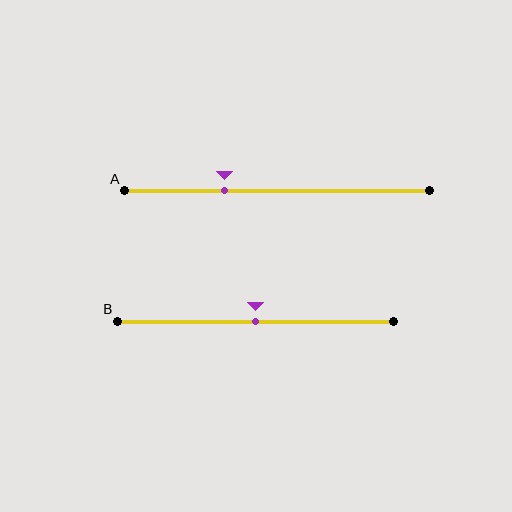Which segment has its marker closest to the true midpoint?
Segment B has its marker closest to the true midpoint.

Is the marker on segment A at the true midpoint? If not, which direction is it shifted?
No, the marker on segment A is shifted to the left by about 17% of the segment length.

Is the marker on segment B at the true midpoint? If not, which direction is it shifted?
Yes, the marker on segment B is at the true midpoint.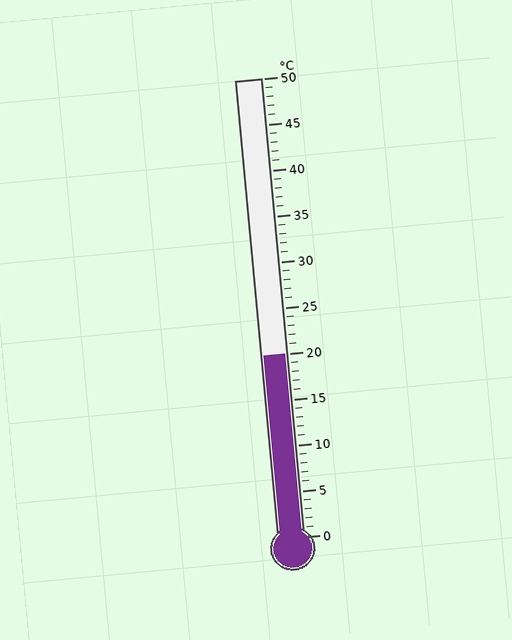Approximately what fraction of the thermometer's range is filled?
The thermometer is filled to approximately 40% of its range.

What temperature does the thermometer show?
The thermometer shows approximately 20°C.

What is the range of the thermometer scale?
The thermometer scale ranges from 0°C to 50°C.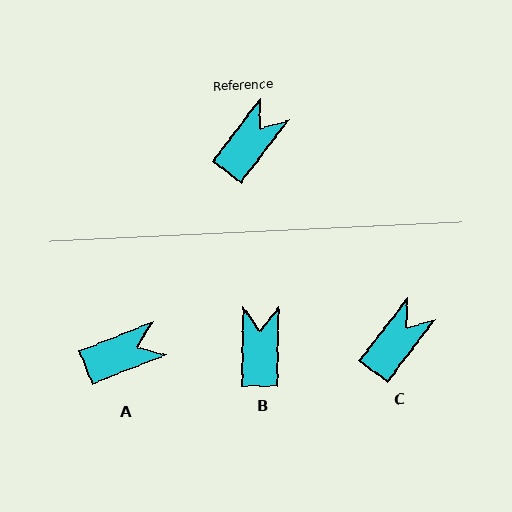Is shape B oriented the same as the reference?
No, it is off by about 36 degrees.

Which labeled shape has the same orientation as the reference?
C.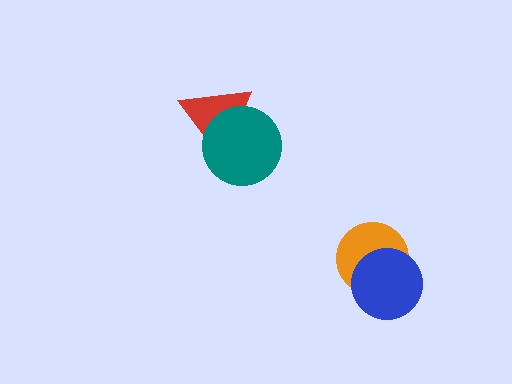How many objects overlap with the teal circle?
1 object overlaps with the teal circle.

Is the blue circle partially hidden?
No, no other shape covers it.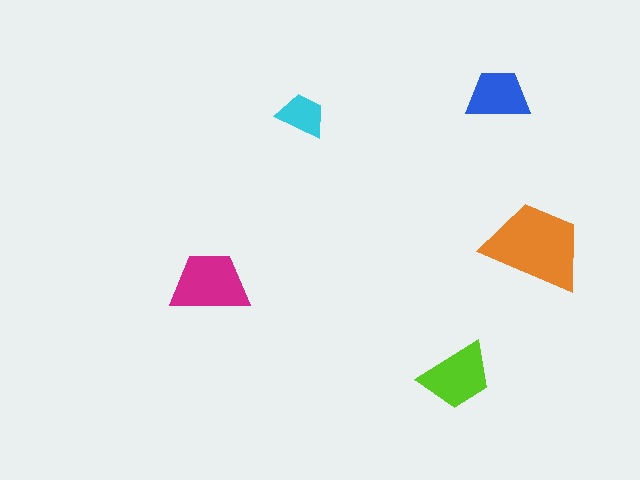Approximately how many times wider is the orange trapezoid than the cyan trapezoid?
About 2 times wider.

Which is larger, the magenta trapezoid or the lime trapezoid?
The magenta one.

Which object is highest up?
The blue trapezoid is topmost.